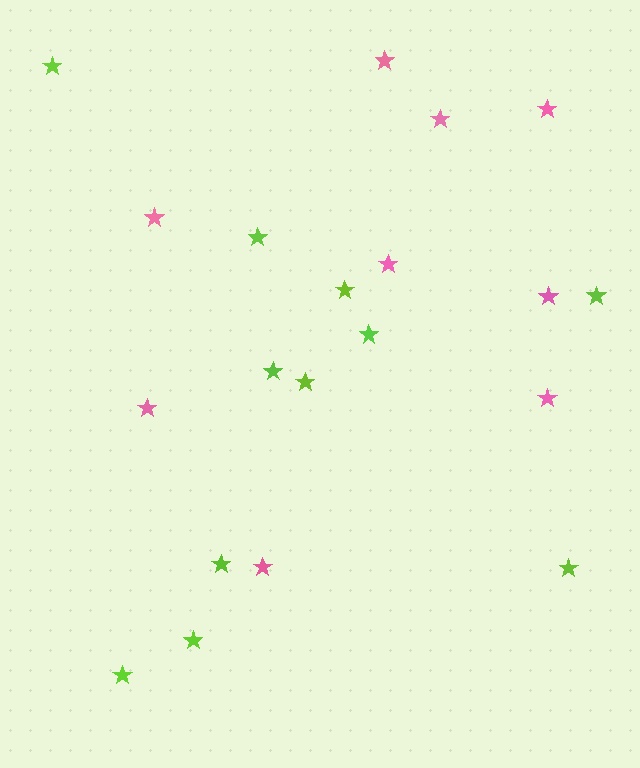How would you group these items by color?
There are 2 groups: one group of lime stars (11) and one group of pink stars (9).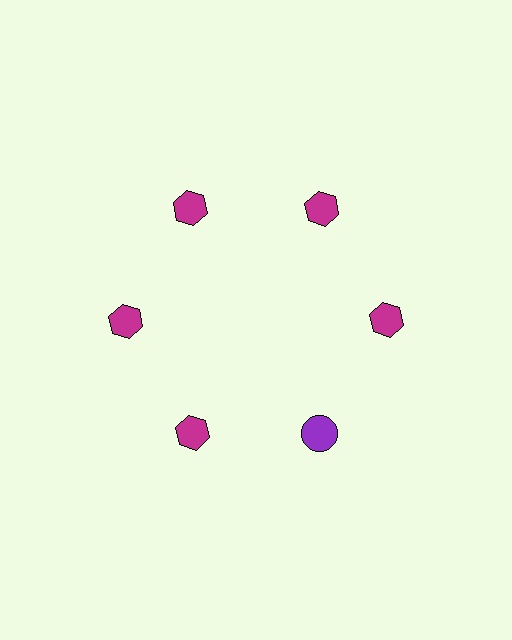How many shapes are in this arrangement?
There are 6 shapes arranged in a ring pattern.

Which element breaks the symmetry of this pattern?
The purple circle at roughly the 5 o'clock position breaks the symmetry. All other shapes are magenta hexagons.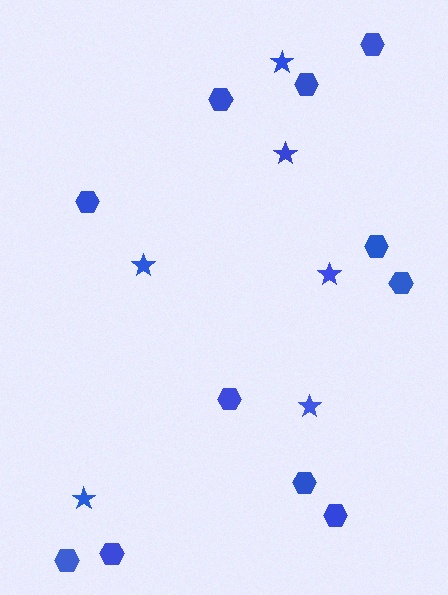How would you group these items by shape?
There are 2 groups: one group of stars (6) and one group of hexagons (11).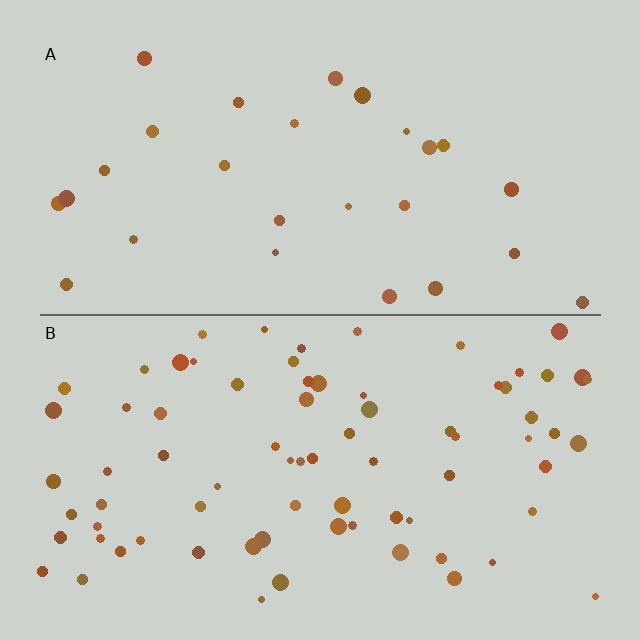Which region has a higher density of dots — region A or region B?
B (the bottom).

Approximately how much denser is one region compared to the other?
Approximately 2.8× — region B over region A.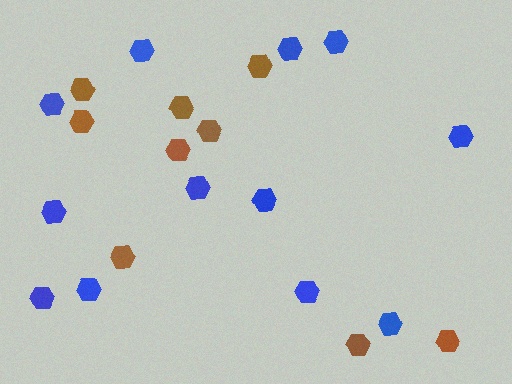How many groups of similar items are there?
There are 2 groups: one group of brown hexagons (9) and one group of blue hexagons (12).